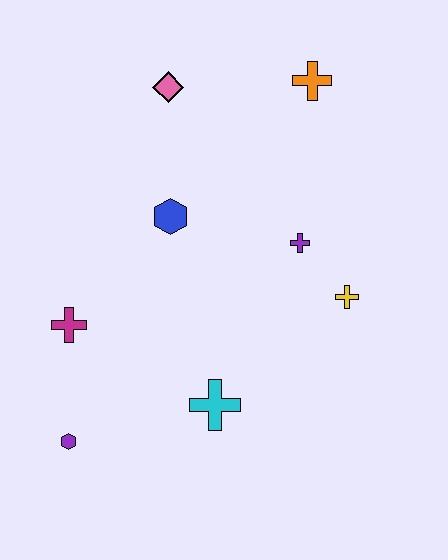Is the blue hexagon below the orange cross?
Yes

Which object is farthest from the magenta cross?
The orange cross is farthest from the magenta cross.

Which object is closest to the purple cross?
The yellow cross is closest to the purple cross.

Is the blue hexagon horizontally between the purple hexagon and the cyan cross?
Yes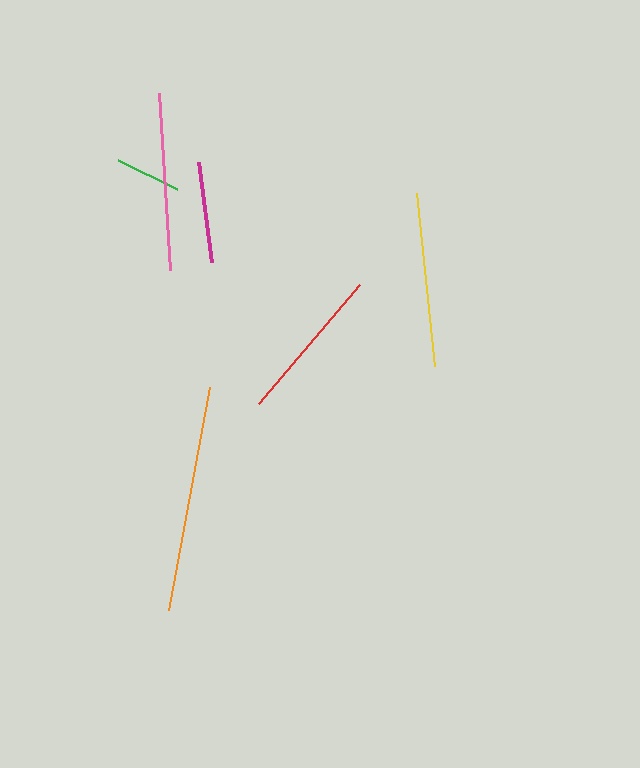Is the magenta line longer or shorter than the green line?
The magenta line is longer than the green line.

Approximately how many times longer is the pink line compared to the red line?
The pink line is approximately 1.1 times the length of the red line.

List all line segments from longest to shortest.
From longest to shortest: orange, pink, yellow, red, magenta, green.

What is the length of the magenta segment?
The magenta segment is approximately 101 pixels long.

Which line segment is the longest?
The orange line is the longest at approximately 227 pixels.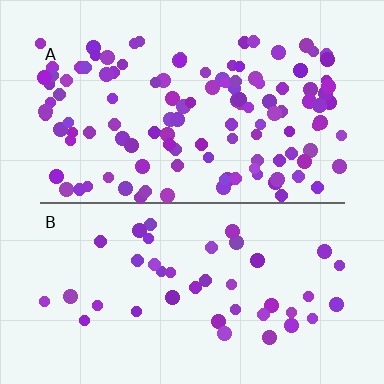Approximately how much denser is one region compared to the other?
Approximately 2.9× — region A over region B.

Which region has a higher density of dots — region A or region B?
A (the top).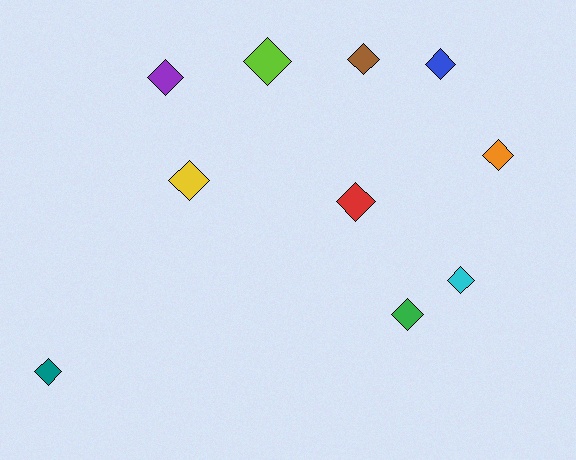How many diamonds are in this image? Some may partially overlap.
There are 10 diamonds.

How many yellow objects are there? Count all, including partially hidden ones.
There is 1 yellow object.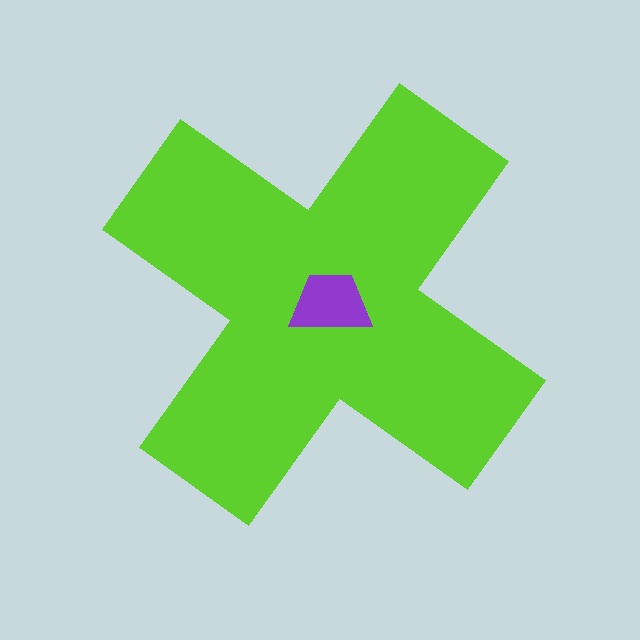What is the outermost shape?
The lime cross.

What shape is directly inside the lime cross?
The purple trapezoid.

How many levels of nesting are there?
2.